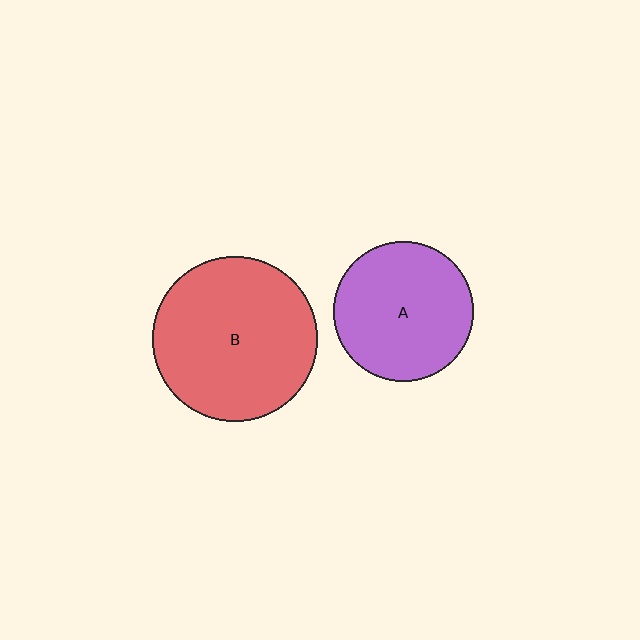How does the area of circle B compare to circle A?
Approximately 1.4 times.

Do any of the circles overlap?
No, none of the circles overlap.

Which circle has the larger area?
Circle B (red).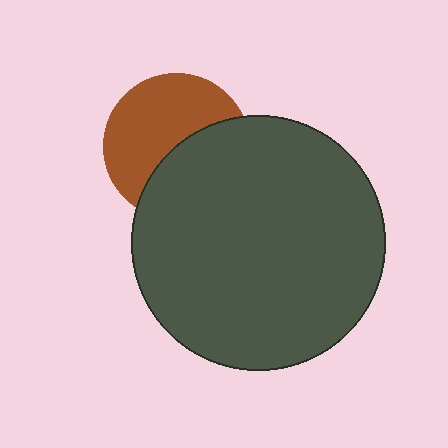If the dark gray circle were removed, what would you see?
You would see the complete brown circle.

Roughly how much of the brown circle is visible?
About half of it is visible (roughly 55%).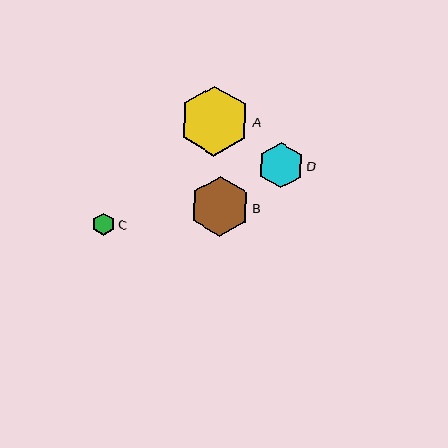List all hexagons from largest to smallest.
From largest to smallest: A, B, D, C.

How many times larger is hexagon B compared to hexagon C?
Hexagon B is approximately 2.7 times the size of hexagon C.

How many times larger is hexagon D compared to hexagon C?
Hexagon D is approximately 2.1 times the size of hexagon C.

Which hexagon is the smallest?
Hexagon C is the smallest with a size of approximately 22 pixels.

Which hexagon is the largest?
Hexagon A is the largest with a size of approximately 70 pixels.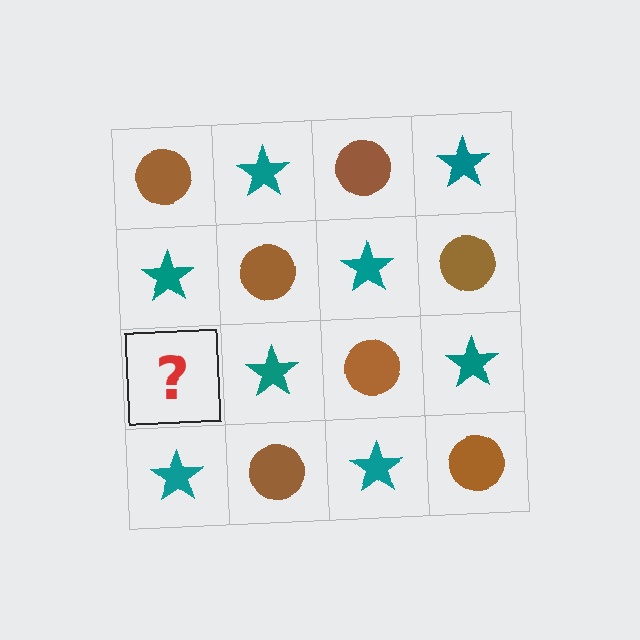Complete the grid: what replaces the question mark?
The question mark should be replaced with a brown circle.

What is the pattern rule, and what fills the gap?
The rule is that it alternates brown circle and teal star in a checkerboard pattern. The gap should be filled with a brown circle.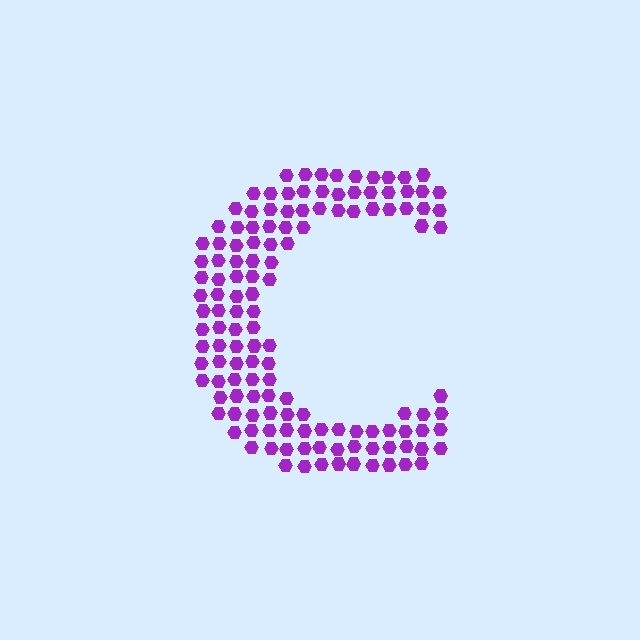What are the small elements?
The small elements are hexagons.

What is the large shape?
The large shape is the letter C.